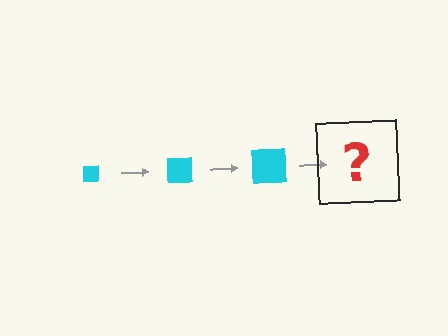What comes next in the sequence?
The next element should be a cyan square, larger than the previous one.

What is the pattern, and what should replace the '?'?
The pattern is that the square gets progressively larger each step. The '?' should be a cyan square, larger than the previous one.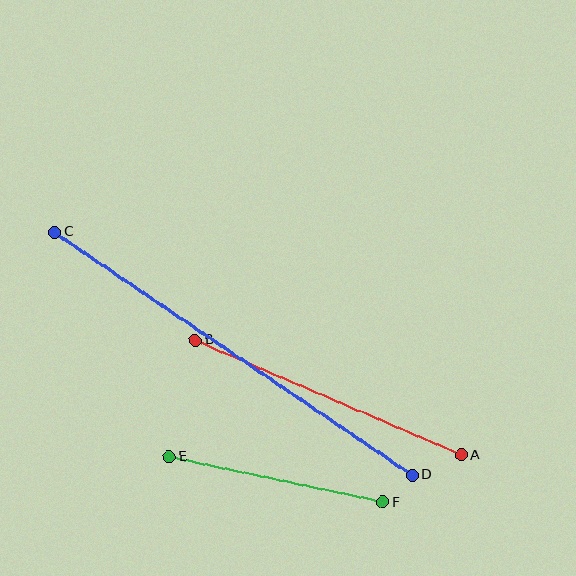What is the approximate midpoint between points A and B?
The midpoint is at approximately (328, 397) pixels.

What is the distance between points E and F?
The distance is approximately 218 pixels.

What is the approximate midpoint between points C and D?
The midpoint is at approximately (233, 354) pixels.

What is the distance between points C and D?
The distance is approximately 432 pixels.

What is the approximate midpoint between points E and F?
The midpoint is at approximately (276, 479) pixels.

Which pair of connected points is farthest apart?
Points C and D are farthest apart.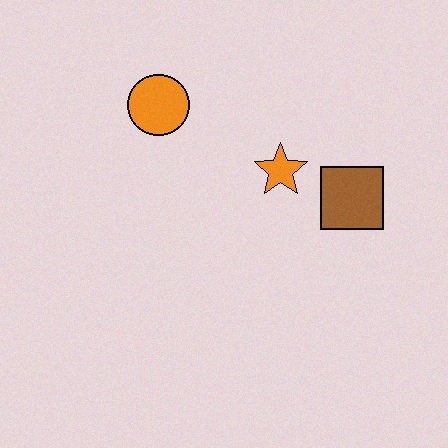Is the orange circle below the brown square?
No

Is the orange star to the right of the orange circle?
Yes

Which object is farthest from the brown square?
The orange circle is farthest from the brown square.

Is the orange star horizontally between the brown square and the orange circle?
Yes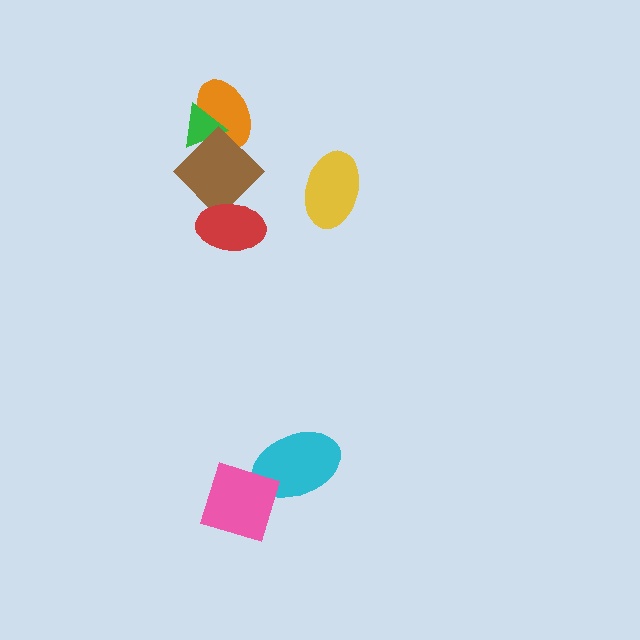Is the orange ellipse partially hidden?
Yes, it is partially covered by another shape.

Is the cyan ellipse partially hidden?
Yes, it is partially covered by another shape.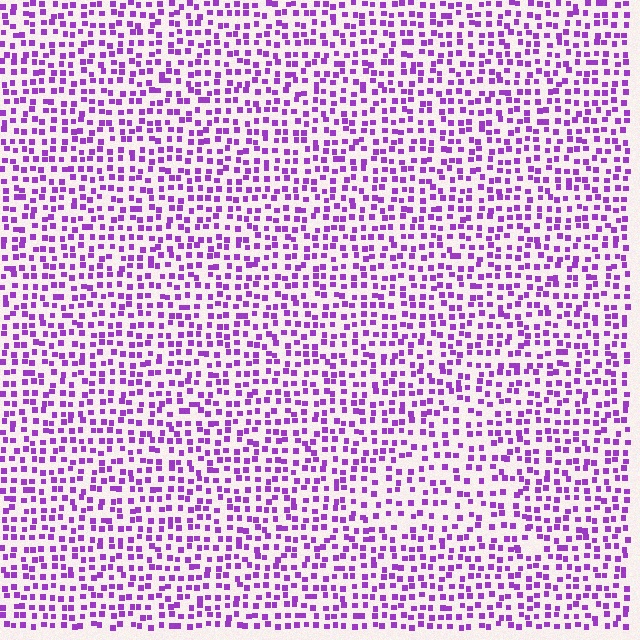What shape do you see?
I see a triangle.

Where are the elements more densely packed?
The elements are more densely packed outside the triangle boundary.